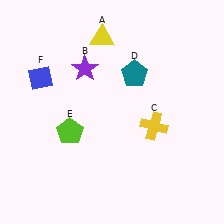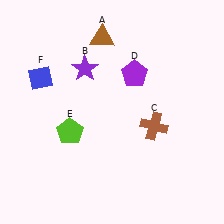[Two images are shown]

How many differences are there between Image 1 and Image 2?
There are 3 differences between the two images.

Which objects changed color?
A changed from yellow to brown. C changed from yellow to brown. D changed from teal to purple.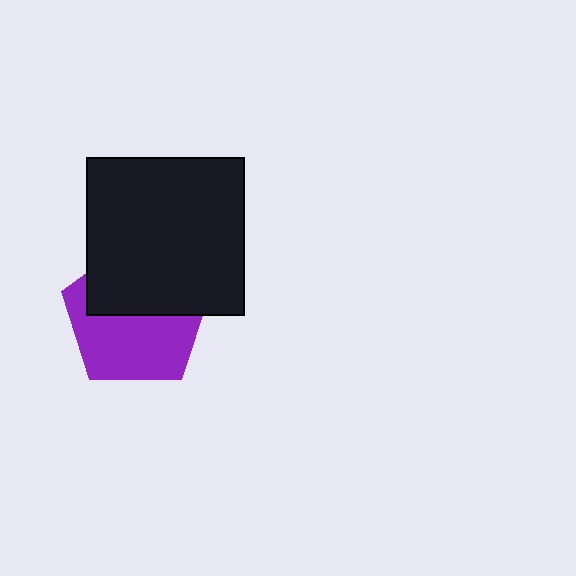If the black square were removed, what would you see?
You would see the complete purple pentagon.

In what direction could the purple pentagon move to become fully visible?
The purple pentagon could move down. That would shift it out from behind the black square entirely.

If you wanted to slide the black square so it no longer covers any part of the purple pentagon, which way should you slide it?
Slide it up — that is the most direct way to separate the two shapes.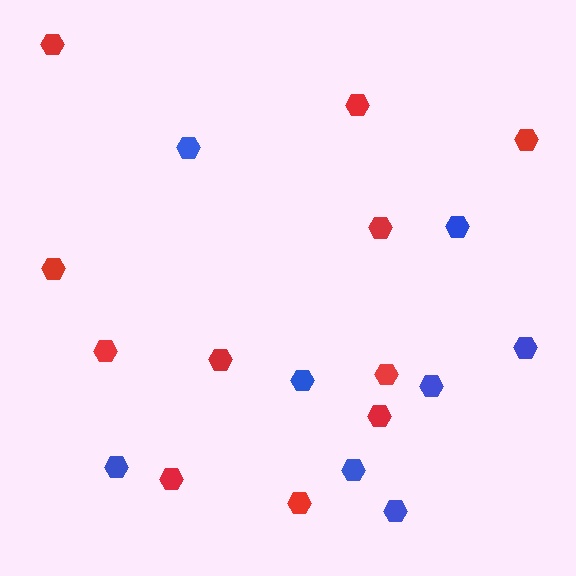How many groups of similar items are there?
There are 2 groups: one group of blue hexagons (8) and one group of red hexagons (11).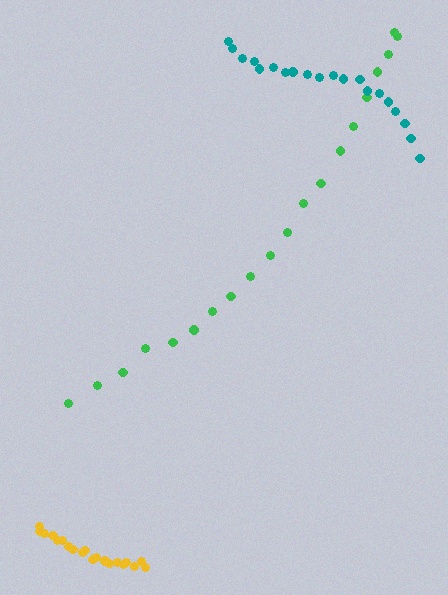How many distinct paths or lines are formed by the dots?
There are 3 distinct paths.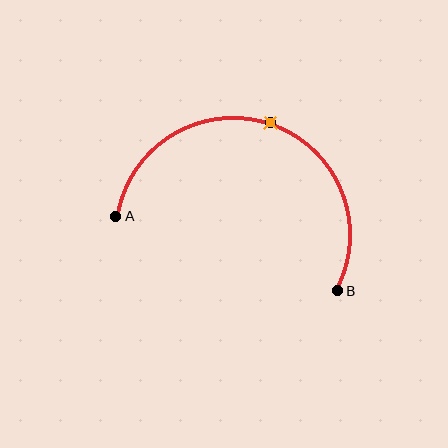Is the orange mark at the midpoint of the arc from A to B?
Yes. The orange mark lies on the arc at equal arc-length from both A and B — it is the arc midpoint.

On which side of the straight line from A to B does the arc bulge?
The arc bulges above the straight line connecting A and B.